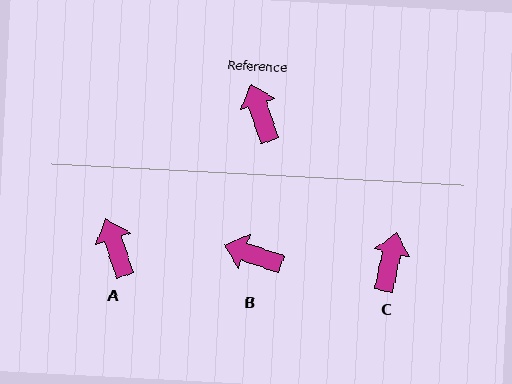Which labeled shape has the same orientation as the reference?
A.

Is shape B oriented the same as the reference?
No, it is off by about 52 degrees.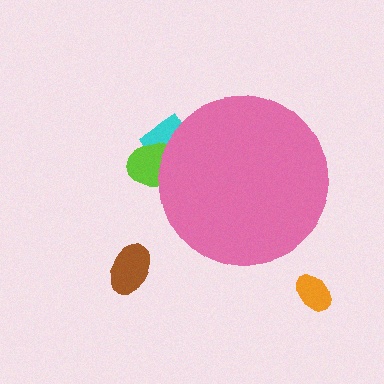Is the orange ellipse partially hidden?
No, the orange ellipse is fully visible.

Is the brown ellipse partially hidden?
No, the brown ellipse is fully visible.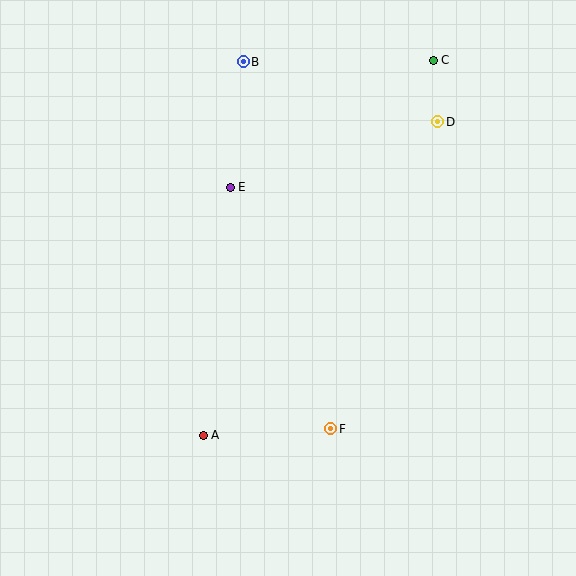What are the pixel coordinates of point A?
Point A is at (203, 435).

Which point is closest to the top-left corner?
Point B is closest to the top-left corner.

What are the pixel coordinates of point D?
Point D is at (438, 122).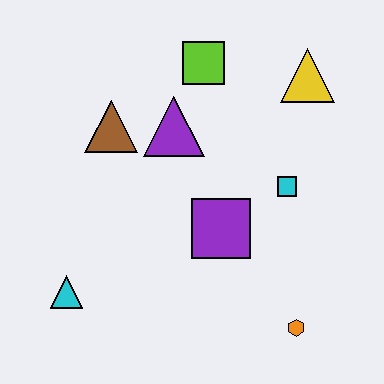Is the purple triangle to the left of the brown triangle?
No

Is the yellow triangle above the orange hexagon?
Yes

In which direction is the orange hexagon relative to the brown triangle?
The orange hexagon is below the brown triangle.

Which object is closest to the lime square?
The purple triangle is closest to the lime square.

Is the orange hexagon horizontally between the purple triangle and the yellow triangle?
Yes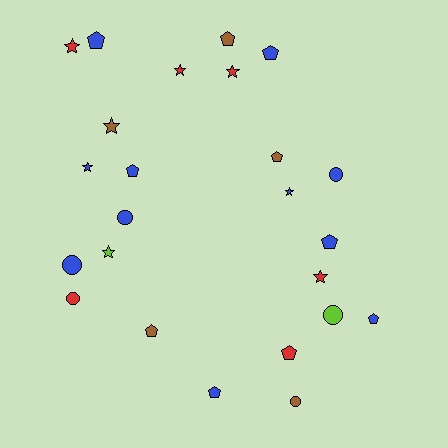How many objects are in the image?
There are 24 objects.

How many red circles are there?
There is 1 red circle.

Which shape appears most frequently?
Pentagon, with 10 objects.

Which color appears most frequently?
Blue, with 11 objects.